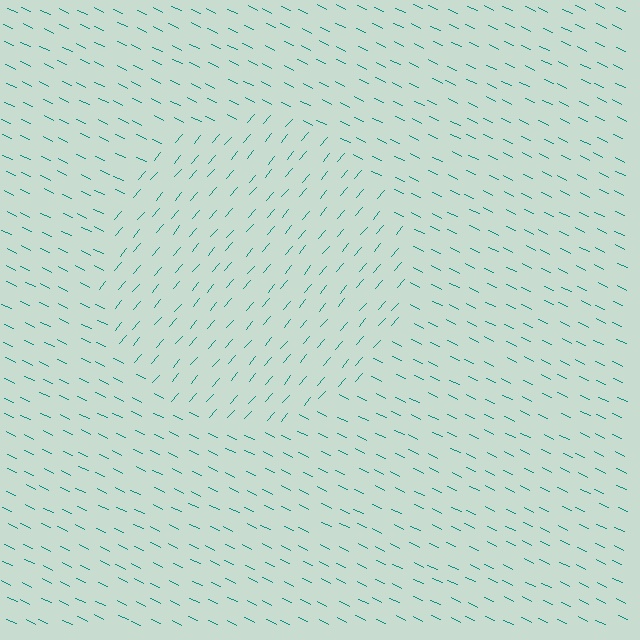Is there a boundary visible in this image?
Yes, there is a texture boundary formed by a change in line orientation.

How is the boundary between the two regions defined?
The boundary is defined purely by a change in line orientation (approximately 75 degrees difference). All lines are the same color and thickness.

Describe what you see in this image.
The image is filled with small teal line segments. A circle region in the image has lines oriented differently from the surrounding lines, creating a visible texture boundary.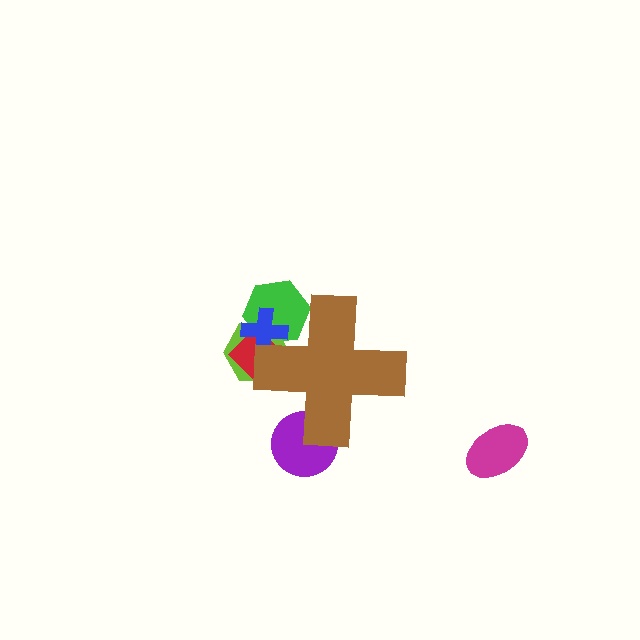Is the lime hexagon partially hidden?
Yes, the lime hexagon is partially hidden behind the brown cross.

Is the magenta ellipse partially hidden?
No, the magenta ellipse is fully visible.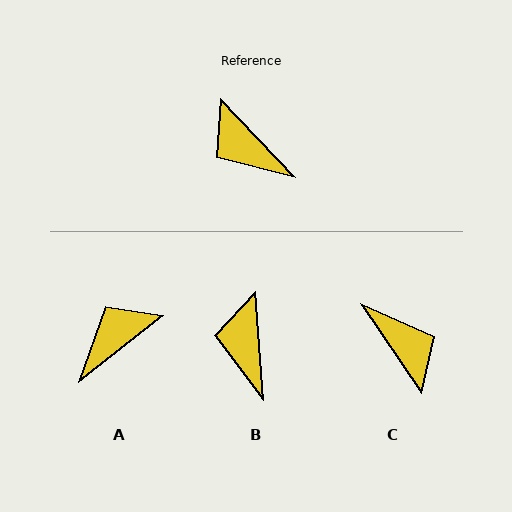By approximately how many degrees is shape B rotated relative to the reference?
Approximately 39 degrees clockwise.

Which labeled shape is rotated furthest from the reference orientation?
C, about 171 degrees away.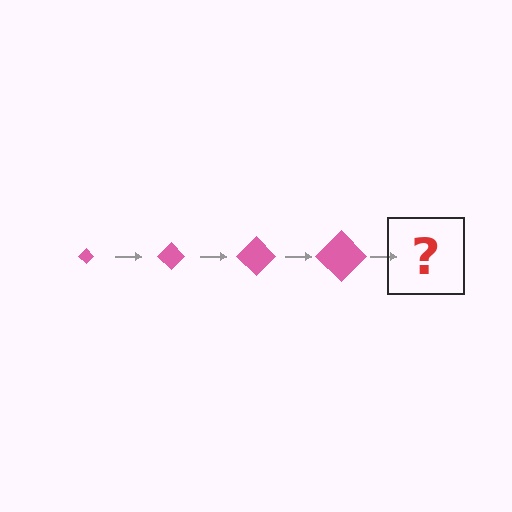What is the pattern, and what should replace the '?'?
The pattern is that the diamond gets progressively larger each step. The '?' should be a pink diamond, larger than the previous one.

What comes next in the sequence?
The next element should be a pink diamond, larger than the previous one.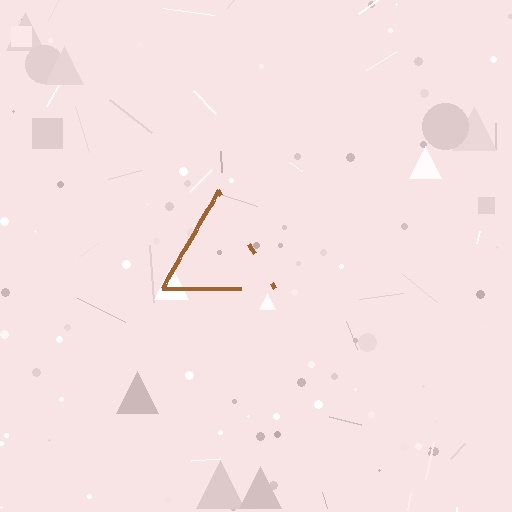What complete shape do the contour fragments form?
The contour fragments form a triangle.